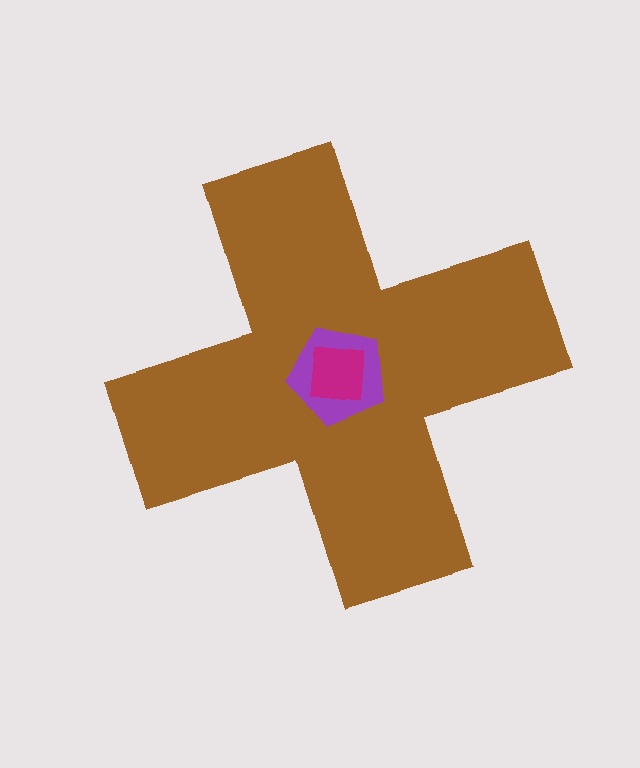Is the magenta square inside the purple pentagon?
Yes.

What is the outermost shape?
The brown cross.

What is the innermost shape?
The magenta square.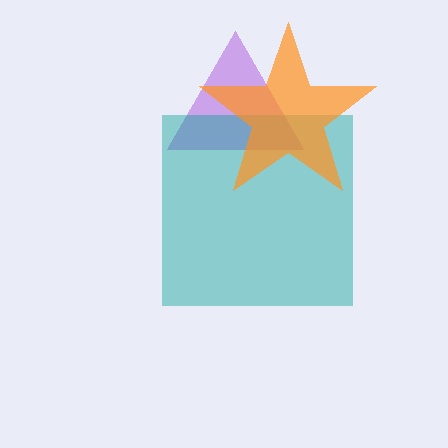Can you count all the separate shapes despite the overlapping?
Yes, there are 3 separate shapes.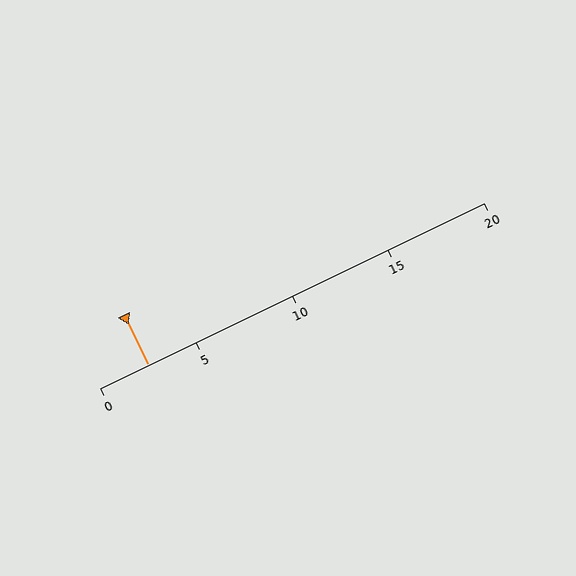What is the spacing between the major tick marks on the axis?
The major ticks are spaced 5 apart.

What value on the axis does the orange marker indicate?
The marker indicates approximately 2.5.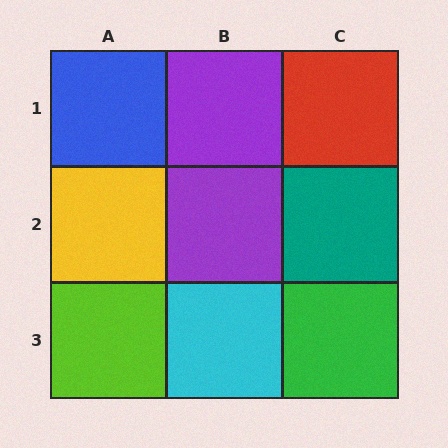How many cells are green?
1 cell is green.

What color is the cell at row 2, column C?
Teal.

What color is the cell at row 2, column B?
Purple.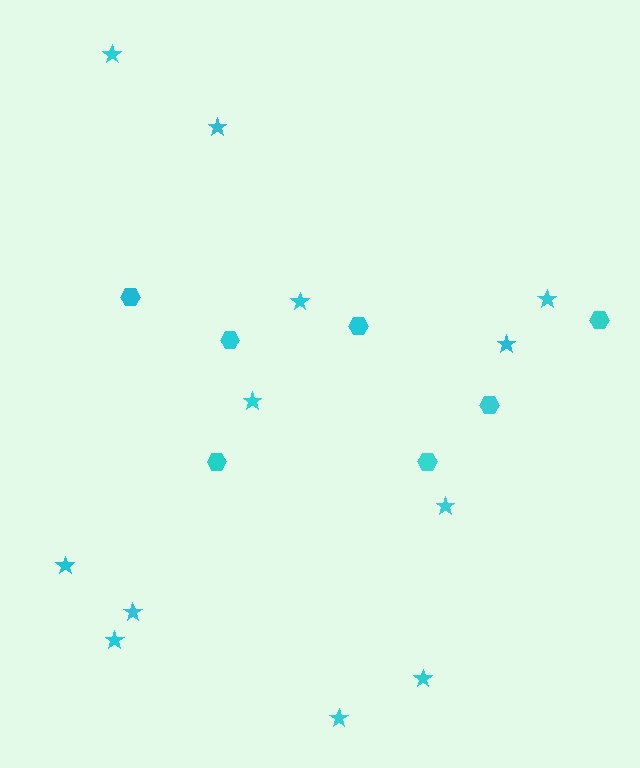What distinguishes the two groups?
There are 2 groups: one group of hexagons (7) and one group of stars (12).